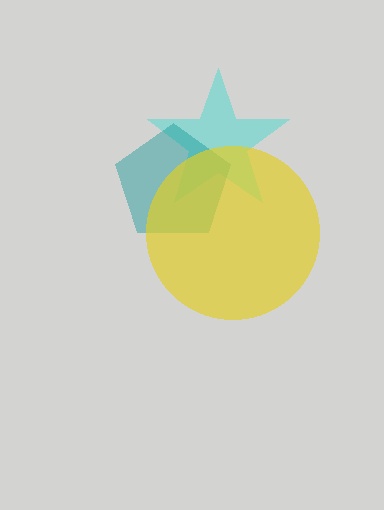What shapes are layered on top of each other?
The layered shapes are: a cyan star, a teal pentagon, a yellow circle.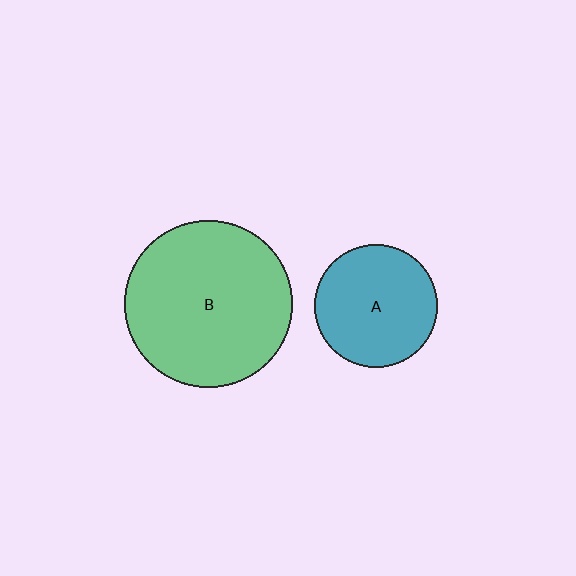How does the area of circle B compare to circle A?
Approximately 1.9 times.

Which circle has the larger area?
Circle B (green).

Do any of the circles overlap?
No, none of the circles overlap.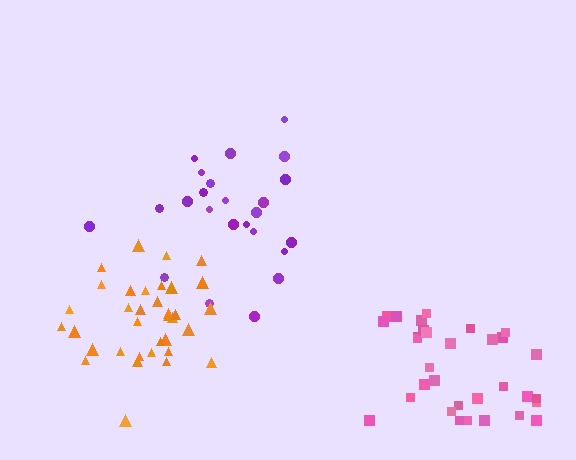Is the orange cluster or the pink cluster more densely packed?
Orange.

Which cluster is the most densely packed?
Orange.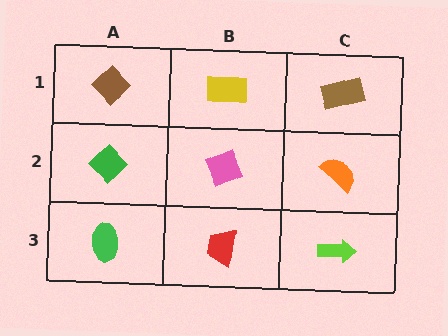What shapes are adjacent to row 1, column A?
A green diamond (row 2, column A), a yellow rectangle (row 1, column B).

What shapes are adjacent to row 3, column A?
A green diamond (row 2, column A), a red trapezoid (row 3, column B).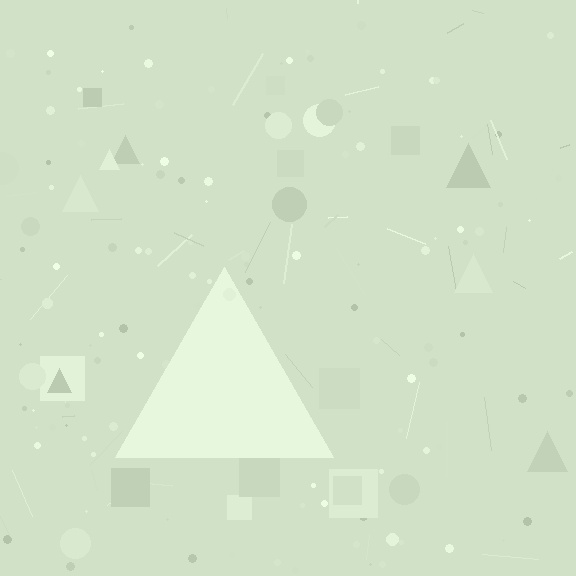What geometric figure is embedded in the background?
A triangle is embedded in the background.